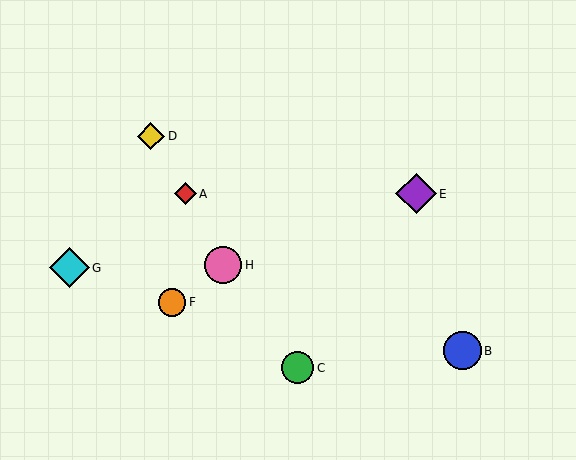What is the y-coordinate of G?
Object G is at y≈268.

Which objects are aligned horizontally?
Objects A, E are aligned horizontally.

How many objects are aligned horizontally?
2 objects (A, E) are aligned horizontally.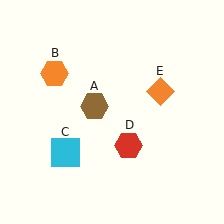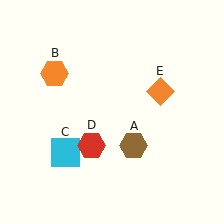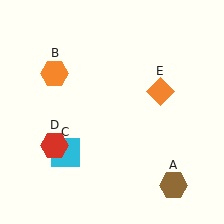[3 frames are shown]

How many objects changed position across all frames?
2 objects changed position: brown hexagon (object A), red hexagon (object D).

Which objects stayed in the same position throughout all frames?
Orange hexagon (object B) and cyan square (object C) and orange diamond (object E) remained stationary.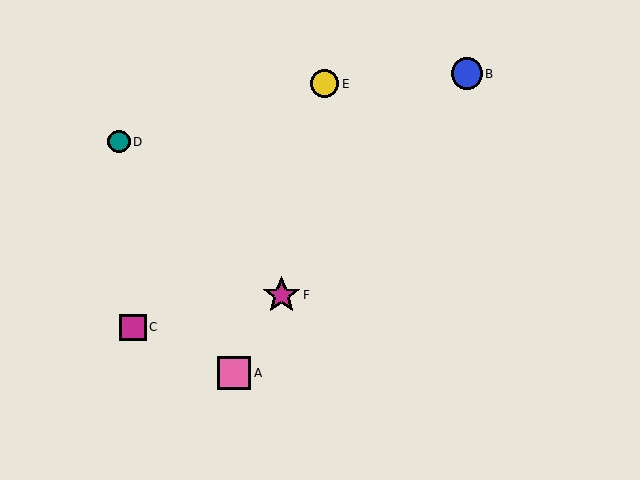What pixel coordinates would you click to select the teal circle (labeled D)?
Click at (119, 142) to select the teal circle D.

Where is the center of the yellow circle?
The center of the yellow circle is at (325, 84).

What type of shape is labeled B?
Shape B is a blue circle.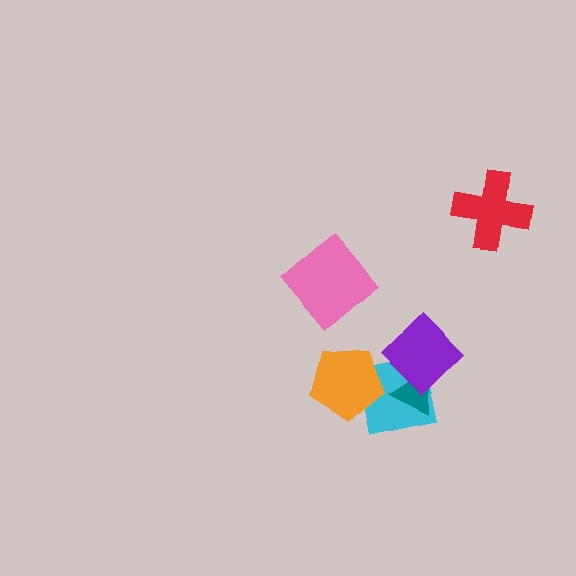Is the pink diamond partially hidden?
No, no other shape covers it.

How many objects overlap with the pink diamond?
0 objects overlap with the pink diamond.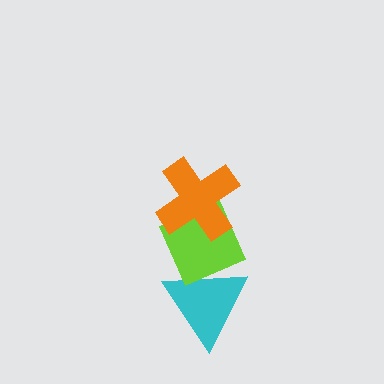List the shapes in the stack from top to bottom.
From top to bottom: the orange cross, the lime diamond, the cyan triangle.